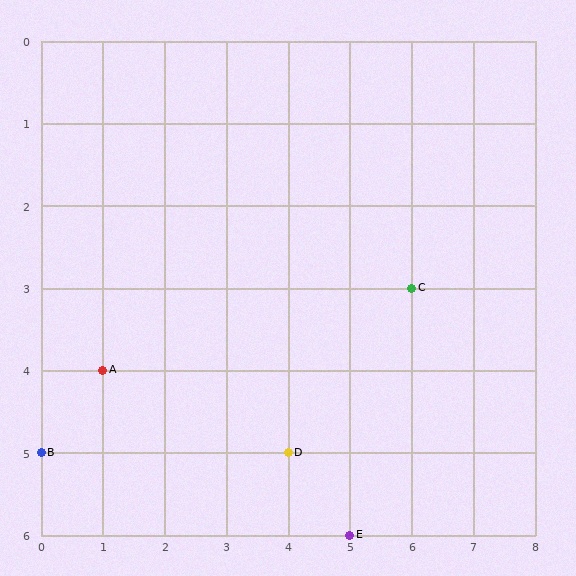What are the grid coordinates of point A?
Point A is at grid coordinates (1, 4).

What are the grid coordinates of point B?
Point B is at grid coordinates (0, 5).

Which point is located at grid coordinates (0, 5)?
Point B is at (0, 5).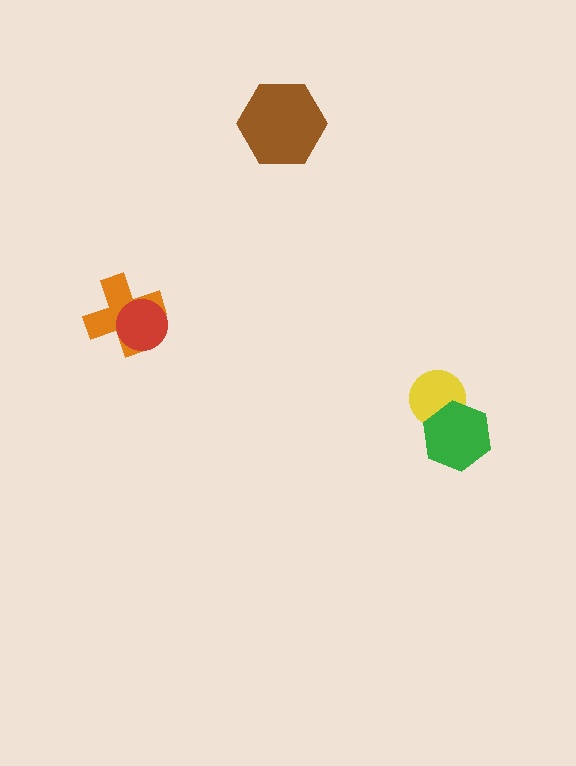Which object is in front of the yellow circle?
The green hexagon is in front of the yellow circle.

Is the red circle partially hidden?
No, no other shape covers it.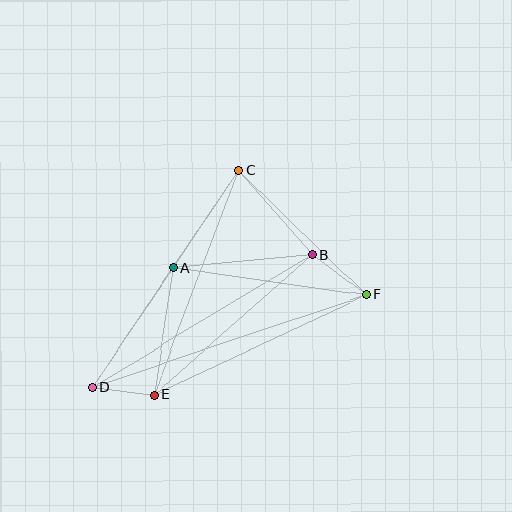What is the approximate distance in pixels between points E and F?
The distance between E and F is approximately 235 pixels.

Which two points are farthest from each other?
Points D and F are farthest from each other.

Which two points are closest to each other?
Points D and E are closest to each other.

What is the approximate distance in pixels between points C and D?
The distance between C and D is approximately 262 pixels.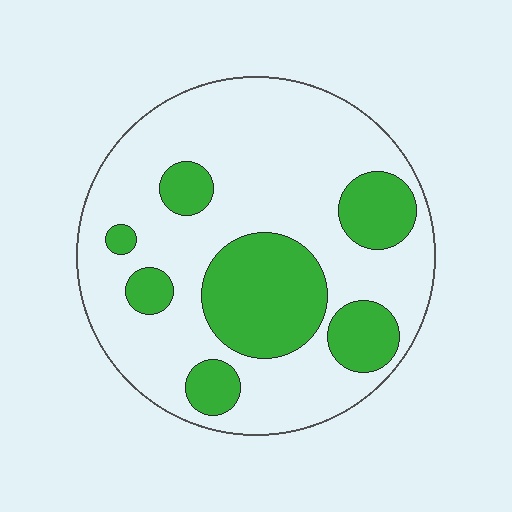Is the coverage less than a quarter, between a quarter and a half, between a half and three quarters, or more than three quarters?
Between a quarter and a half.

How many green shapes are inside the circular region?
7.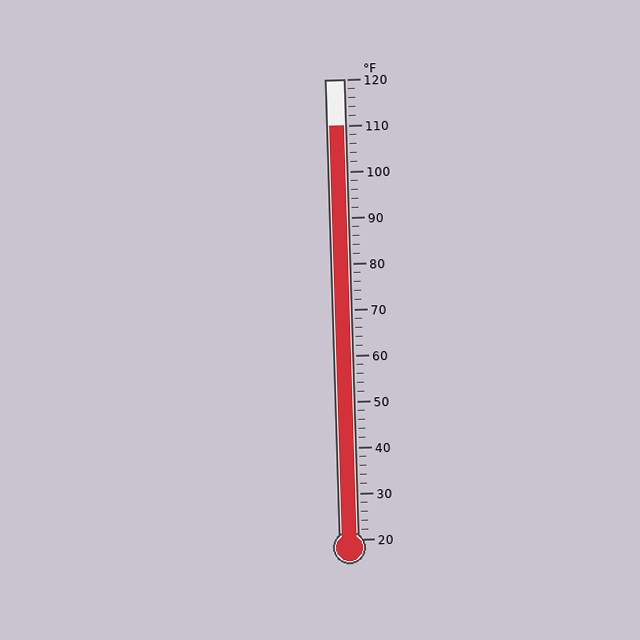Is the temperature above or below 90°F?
The temperature is above 90°F.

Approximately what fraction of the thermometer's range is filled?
The thermometer is filled to approximately 90% of its range.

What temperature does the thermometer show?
The thermometer shows approximately 110°F.